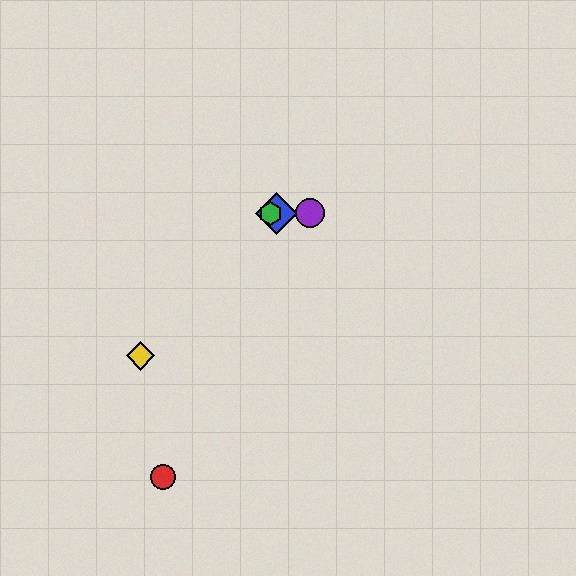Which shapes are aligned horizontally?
The blue diamond, the green hexagon, the purple circle are aligned horizontally.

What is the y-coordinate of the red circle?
The red circle is at y≈477.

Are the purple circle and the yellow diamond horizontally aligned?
No, the purple circle is at y≈213 and the yellow diamond is at y≈356.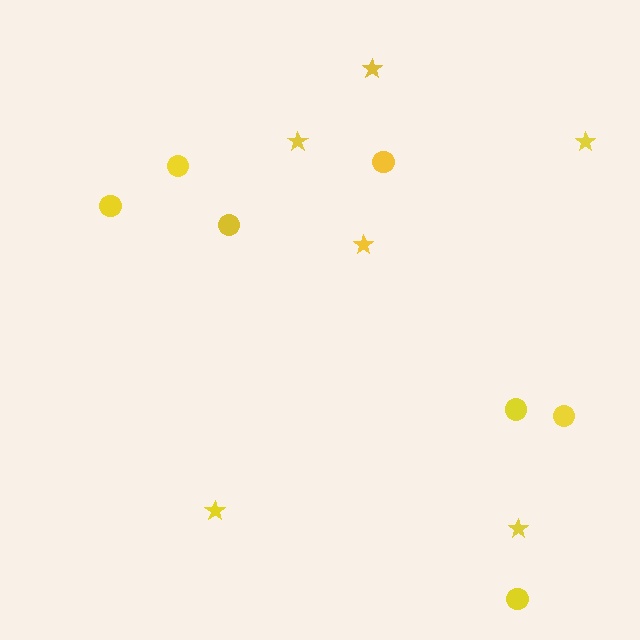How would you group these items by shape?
There are 2 groups: one group of stars (6) and one group of circles (7).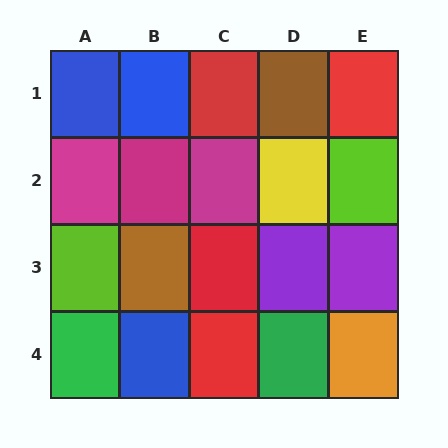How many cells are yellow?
1 cell is yellow.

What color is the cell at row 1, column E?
Red.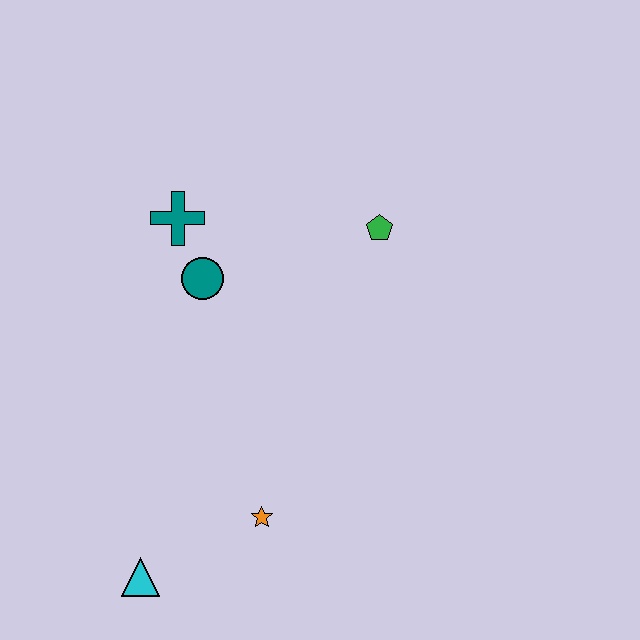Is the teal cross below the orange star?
No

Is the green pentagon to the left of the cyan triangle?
No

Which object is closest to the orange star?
The cyan triangle is closest to the orange star.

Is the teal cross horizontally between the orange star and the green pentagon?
No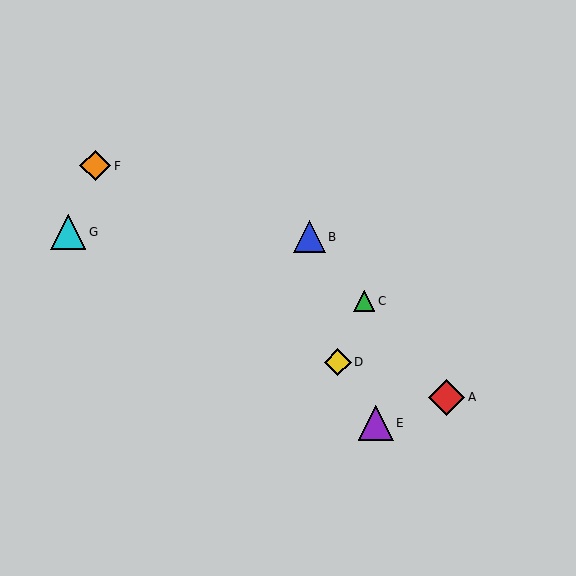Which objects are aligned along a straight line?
Objects A, B, C are aligned along a straight line.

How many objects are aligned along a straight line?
3 objects (A, B, C) are aligned along a straight line.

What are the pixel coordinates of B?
Object B is at (309, 237).